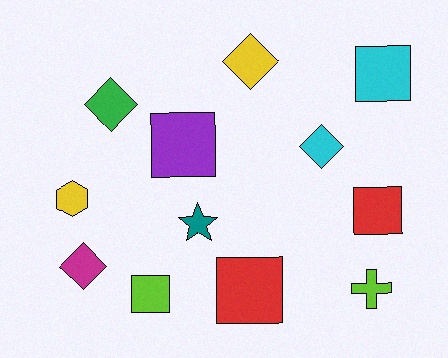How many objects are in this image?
There are 12 objects.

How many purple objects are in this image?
There is 1 purple object.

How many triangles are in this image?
There are no triangles.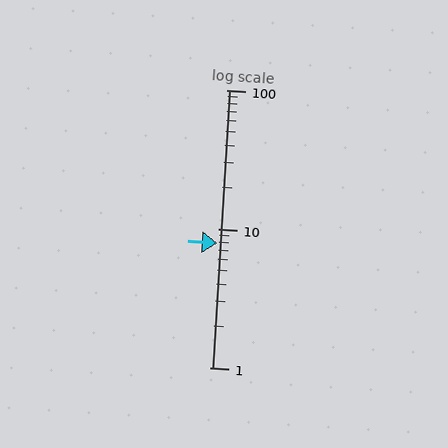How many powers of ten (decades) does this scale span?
The scale spans 2 decades, from 1 to 100.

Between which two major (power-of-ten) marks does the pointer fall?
The pointer is between 1 and 10.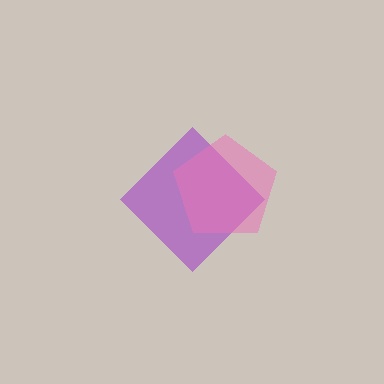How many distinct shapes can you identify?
There are 2 distinct shapes: a purple diamond, a pink pentagon.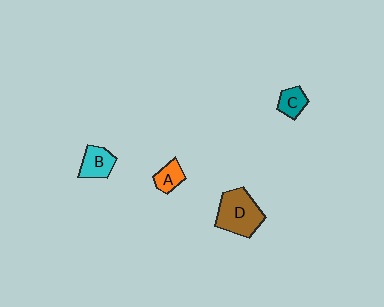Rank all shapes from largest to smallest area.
From largest to smallest: D (brown), B (cyan), C (teal), A (orange).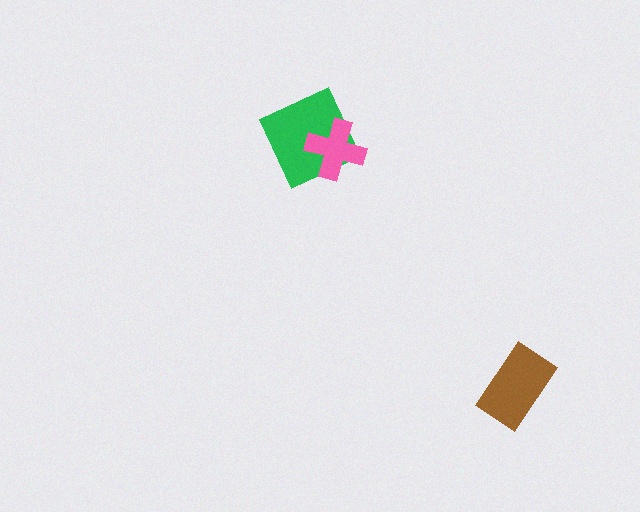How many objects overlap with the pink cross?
1 object overlaps with the pink cross.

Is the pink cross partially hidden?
No, no other shape covers it.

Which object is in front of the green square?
The pink cross is in front of the green square.